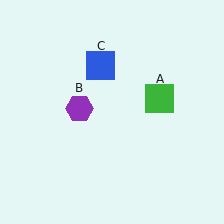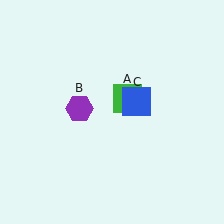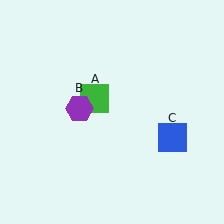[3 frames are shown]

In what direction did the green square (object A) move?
The green square (object A) moved left.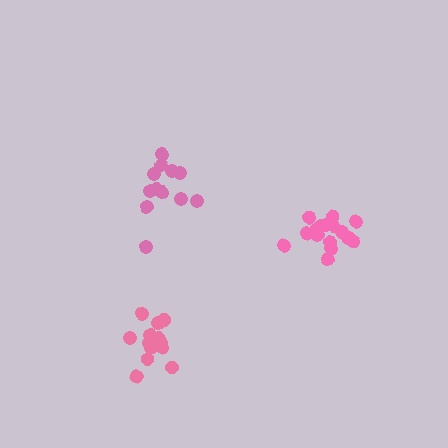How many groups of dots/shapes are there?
There are 3 groups.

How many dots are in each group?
Group 1: 16 dots, Group 2: 13 dots, Group 3: 12 dots (41 total).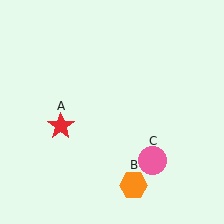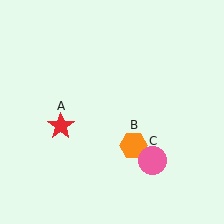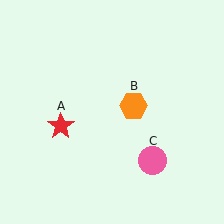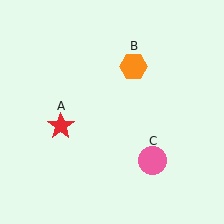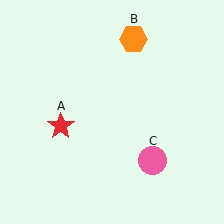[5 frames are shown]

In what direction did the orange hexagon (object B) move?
The orange hexagon (object B) moved up.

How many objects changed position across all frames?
1 object changed position: orange hexagon (object B).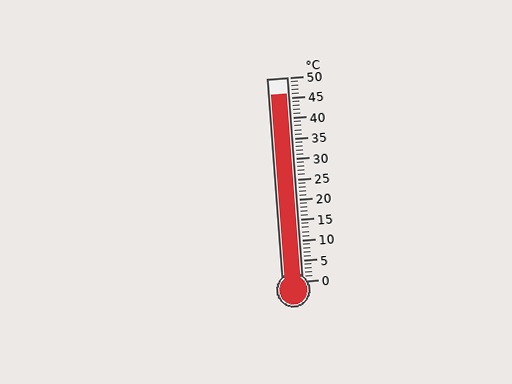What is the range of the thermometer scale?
The thermometer scale ranges from 0°C to 50°C.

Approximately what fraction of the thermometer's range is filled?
The thermometer is filled to approximately 90% of its range.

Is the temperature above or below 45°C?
The temperature is above 45°C.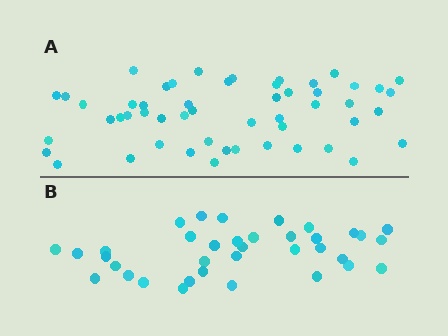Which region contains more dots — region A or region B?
Region A (the top region) has more dots.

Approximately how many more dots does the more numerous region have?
Region A has approximately 15 more dots than region B.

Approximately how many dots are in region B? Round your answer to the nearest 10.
About 40 dots. (The exact count is 36, which rounds to 40.)